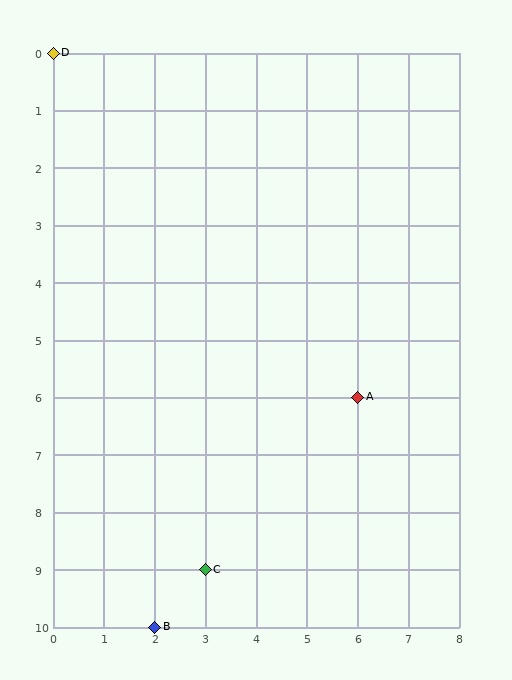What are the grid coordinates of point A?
Point A is at grid coordinates (6, 6).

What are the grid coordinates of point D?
Point D is at grid coordinates (0, 0).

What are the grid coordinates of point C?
Point C is at grid coordinates (3, 9).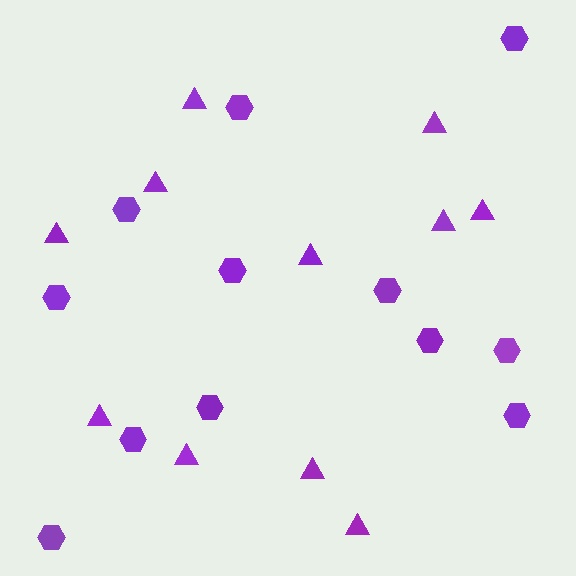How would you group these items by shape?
There are 2 groups: one group of hexagons (12) and one group of triangles (11).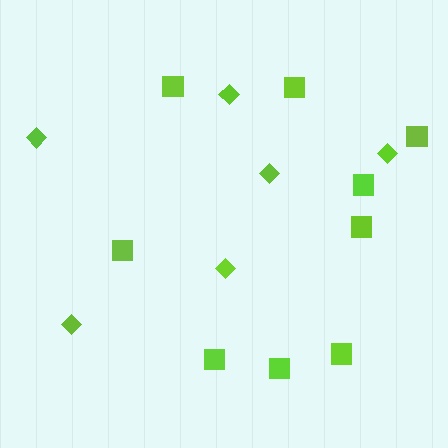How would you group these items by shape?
There are 2 groups: one group of diamonds (6) and one group of squares (9).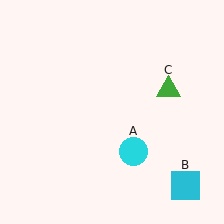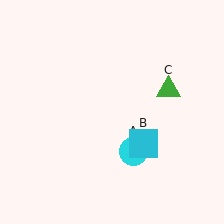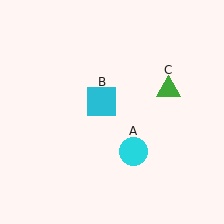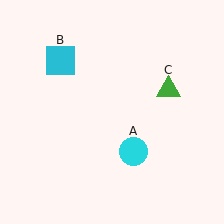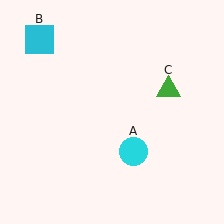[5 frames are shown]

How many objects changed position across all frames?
1 object changed position: cyan square (object B).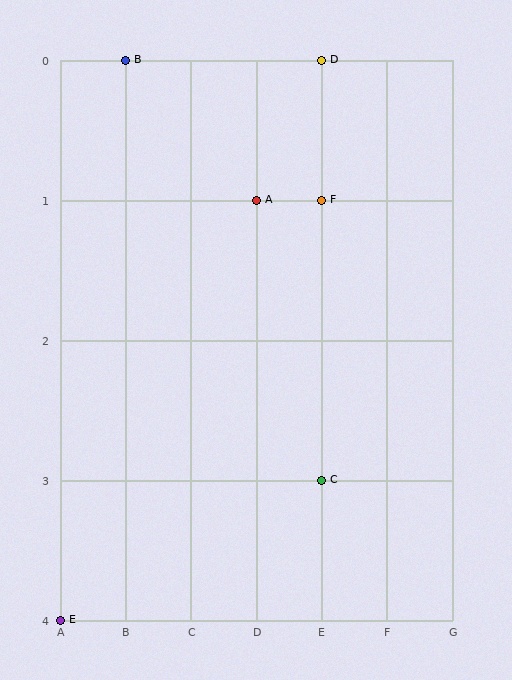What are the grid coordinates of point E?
Point E is at grid coordinates (A, 4).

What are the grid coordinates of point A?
Point A is at grid coordinates (D, 1).